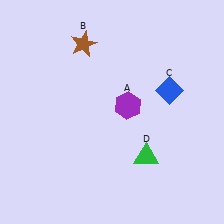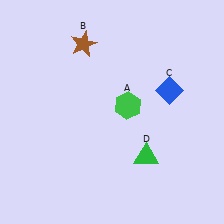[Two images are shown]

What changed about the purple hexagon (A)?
In Image 1, A is purple. In Image 2, it changed to green.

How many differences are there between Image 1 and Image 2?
There is 1 difference between the two images.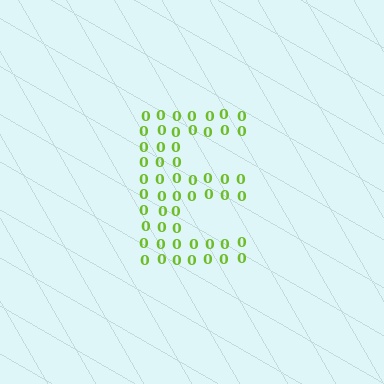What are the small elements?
The small elements are digit 0's.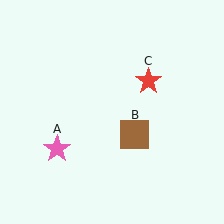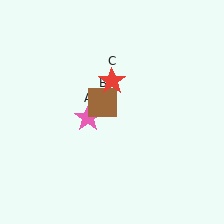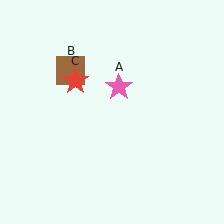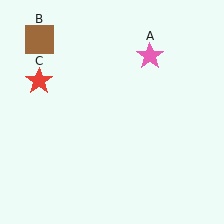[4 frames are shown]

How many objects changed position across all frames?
3 objects changed position: pink star (object A), brown square (object B), red star (object C).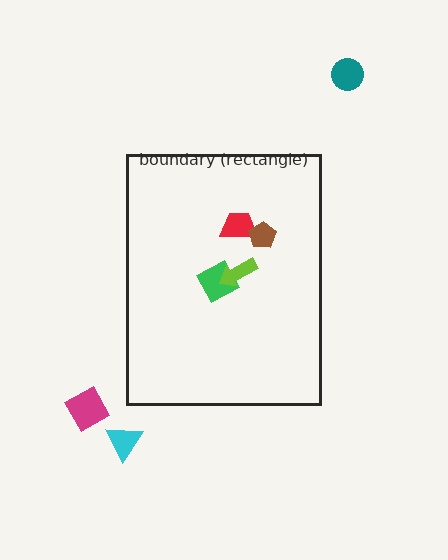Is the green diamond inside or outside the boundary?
Inside.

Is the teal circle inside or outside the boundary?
Outside.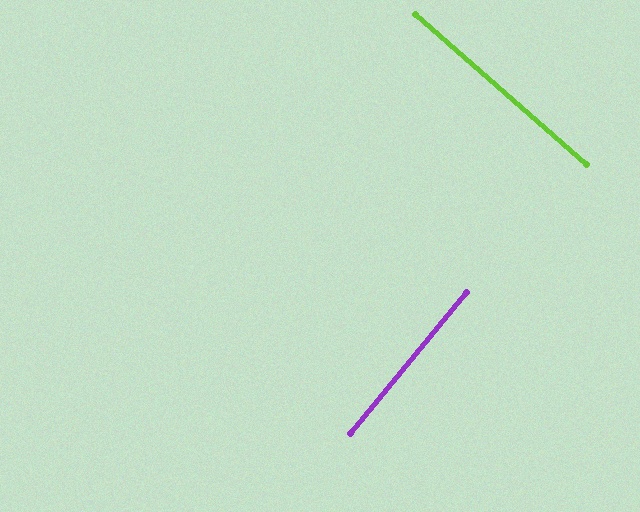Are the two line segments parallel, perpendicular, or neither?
Perpendicular — they meet at approximately 88°.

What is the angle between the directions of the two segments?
Approximately 88 degrees.